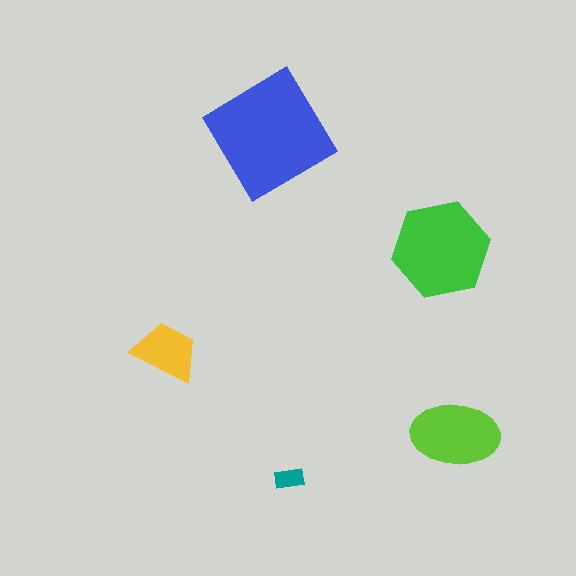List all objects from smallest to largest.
The teal rectangle, the yellow trapezoid, the lime ellipse, the green hexagon, the blue diamond.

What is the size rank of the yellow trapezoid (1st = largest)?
4th.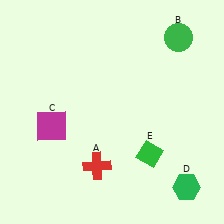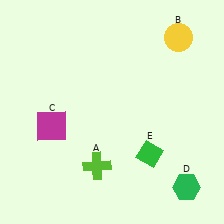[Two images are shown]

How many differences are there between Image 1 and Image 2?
There are 2 differences between the two images.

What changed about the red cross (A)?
In Image 1, A is red. In Image 2, it changed to lime.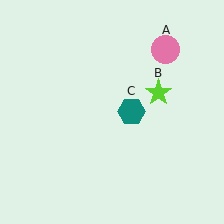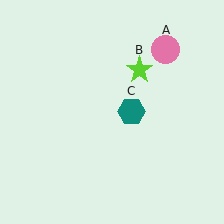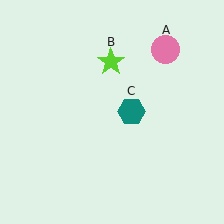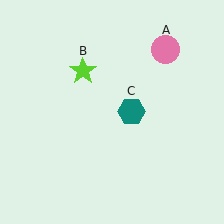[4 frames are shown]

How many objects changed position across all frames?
1 object changed position: lime star (object B).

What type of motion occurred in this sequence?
The lime star (object B) rotated counterclockwise around the center of the scene.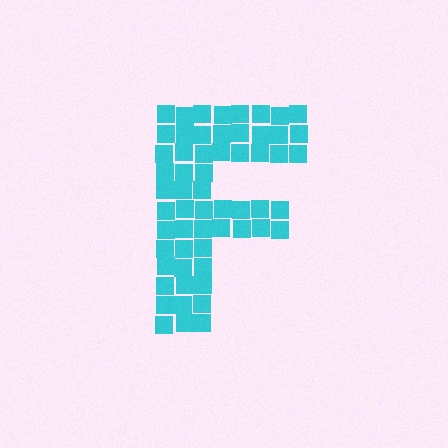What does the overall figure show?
The overall figure shows the letter F.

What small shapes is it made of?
It is made of small squares.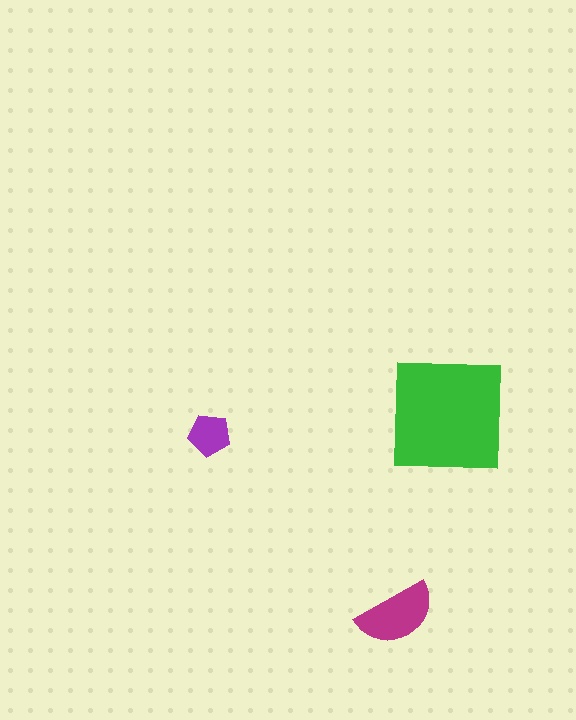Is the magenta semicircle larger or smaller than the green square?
Smaller.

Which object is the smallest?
The purple pentagon.